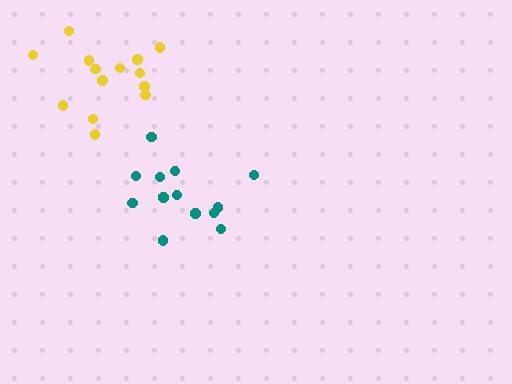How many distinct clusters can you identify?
There are 2 distinct clusters.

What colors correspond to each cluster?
The clusters are colored: yellow, teal.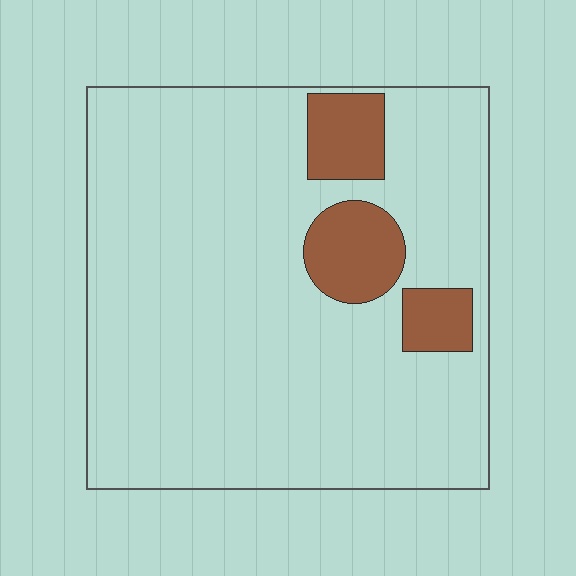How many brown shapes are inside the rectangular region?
3.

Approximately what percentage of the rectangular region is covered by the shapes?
Approximately 10%.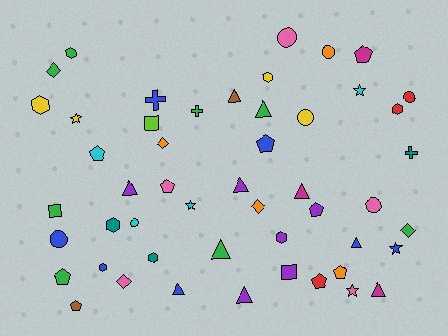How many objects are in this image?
There are 50 objects.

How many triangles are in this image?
There are 10 triangles.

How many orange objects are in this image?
There are 4 orange objects.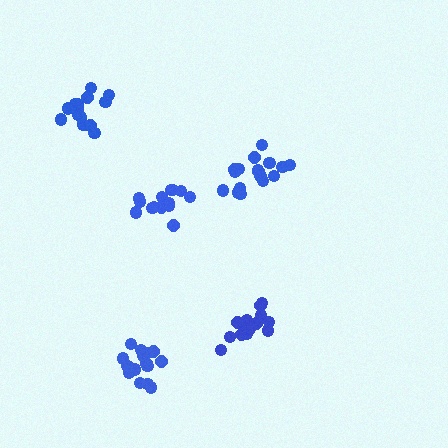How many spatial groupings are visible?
There are 5 spatial groupings.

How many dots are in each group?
Group 1: 14 dots, Group 2: 17 dots, Group 3: 16 dots, Group 4: 16 dots, Group 5: 15 dots (78 total).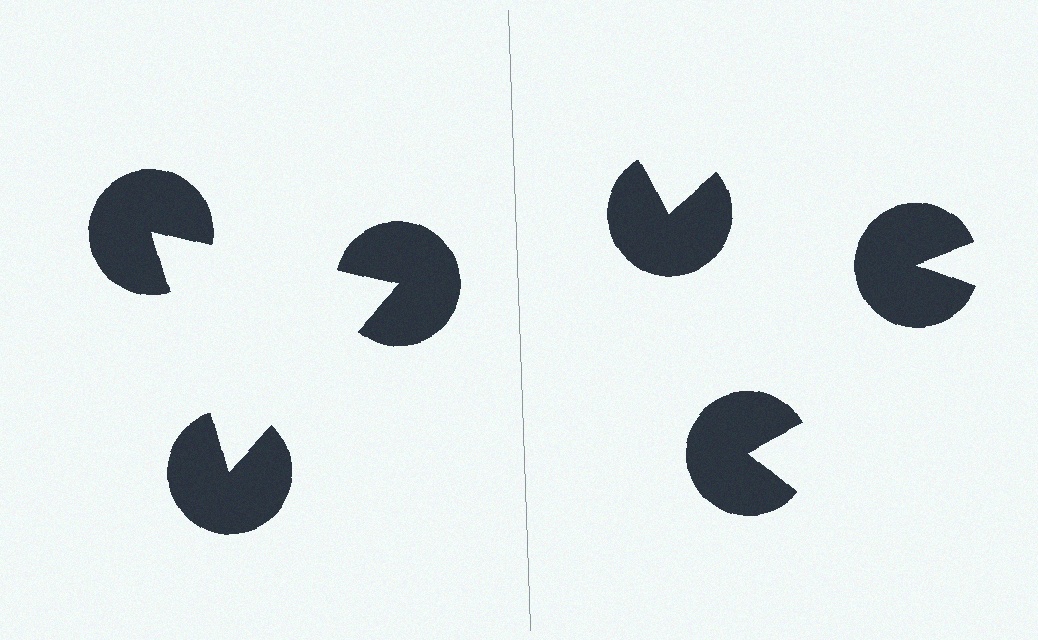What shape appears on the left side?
An illusory triangle.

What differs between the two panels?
The pac-man discs are positioned identically on both sides; only the wedge orientations differ. On the left they align to a triangle; on the right they are misaligned.